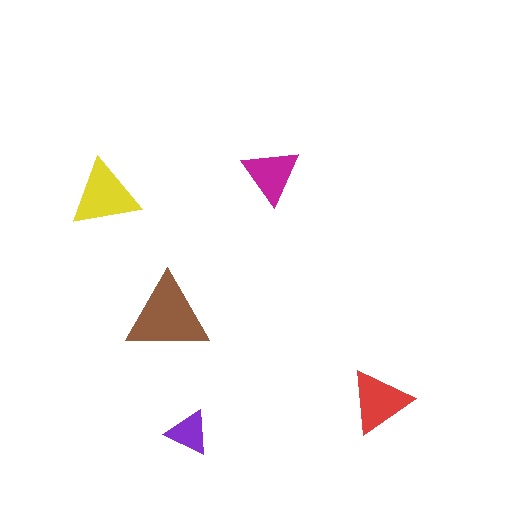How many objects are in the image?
There are 5 objects in the image.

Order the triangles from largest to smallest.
the brown one, the yellow one, the red one, the magenta one, the purple one.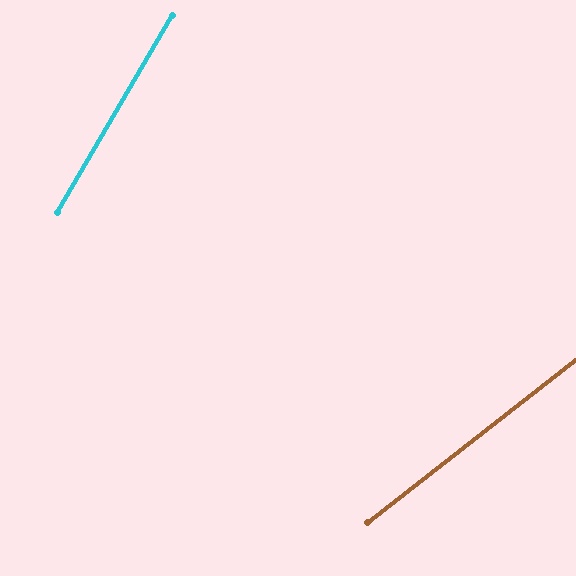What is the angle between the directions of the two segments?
Approximately 22 degrees.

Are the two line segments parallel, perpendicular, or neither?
Neither parallel nor perpendicular — they differ by about 22°.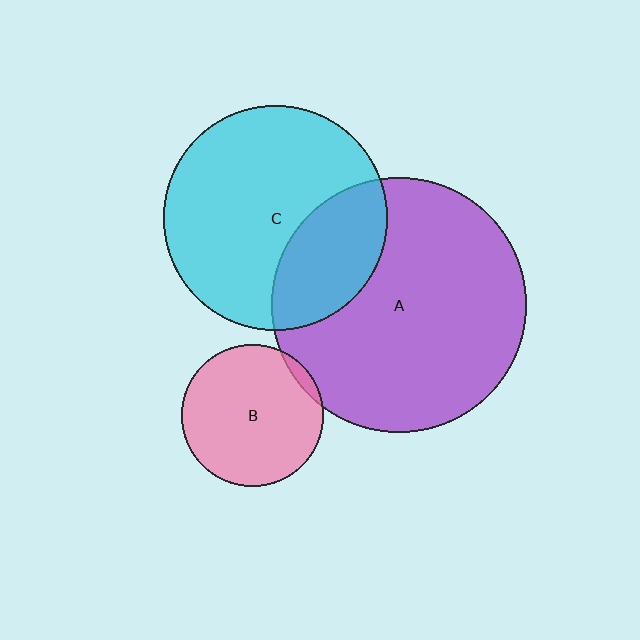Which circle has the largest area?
Circle A (purple).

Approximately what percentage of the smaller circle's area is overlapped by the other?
Approximately 30%.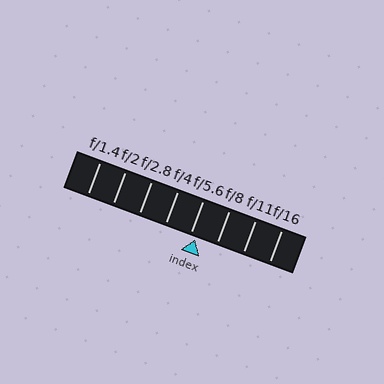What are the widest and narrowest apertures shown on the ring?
The widest aperture shown is f/1.4 and the narrowest is f/16.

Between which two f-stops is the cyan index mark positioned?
The index mark is between f/5.6 and f/8.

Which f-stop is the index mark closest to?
The index mark is closest to f/5.6.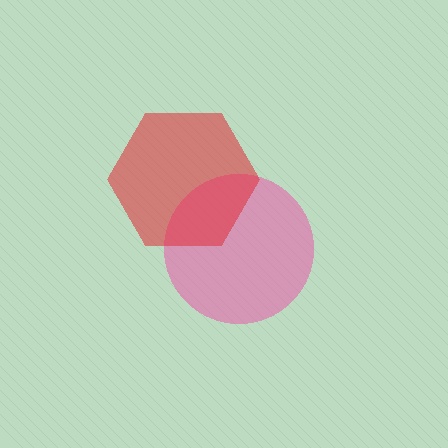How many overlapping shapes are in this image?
There are 2 overlapping shapes in the image.